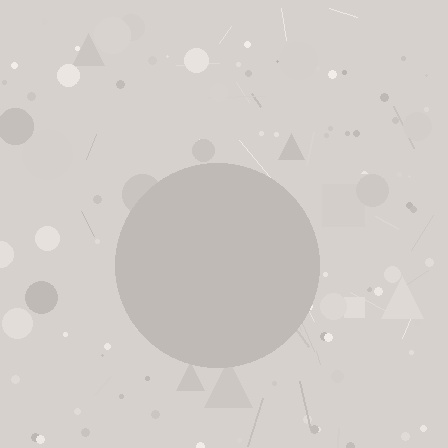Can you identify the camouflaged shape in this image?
The camouflaged shape is a circle.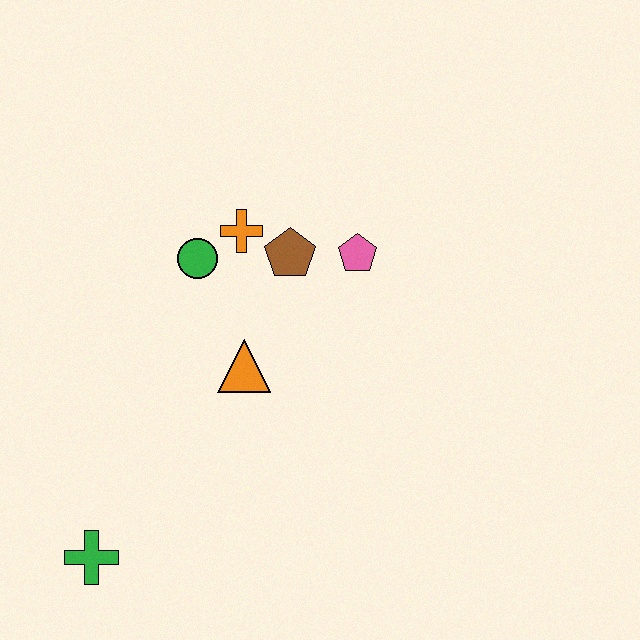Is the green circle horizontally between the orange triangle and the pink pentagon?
No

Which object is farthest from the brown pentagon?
The green cross is farthest from the brown pentagon.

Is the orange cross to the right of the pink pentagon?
No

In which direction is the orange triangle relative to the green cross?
The orange triangle is above the green cross.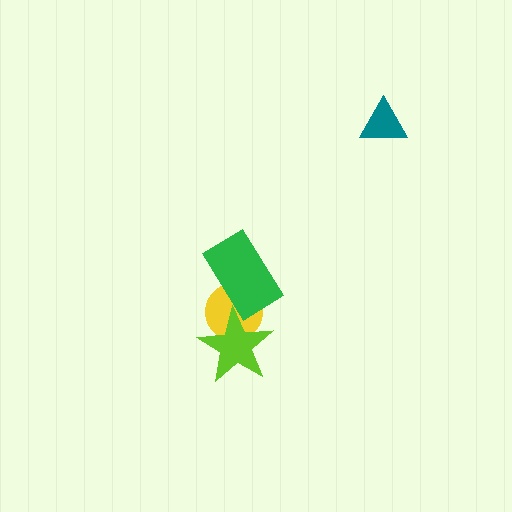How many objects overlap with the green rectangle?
1 object overlaps with the green rectangle.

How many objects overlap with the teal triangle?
0 objects overlap with the teal triangle.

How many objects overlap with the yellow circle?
2 objects overlap with the yellow circle.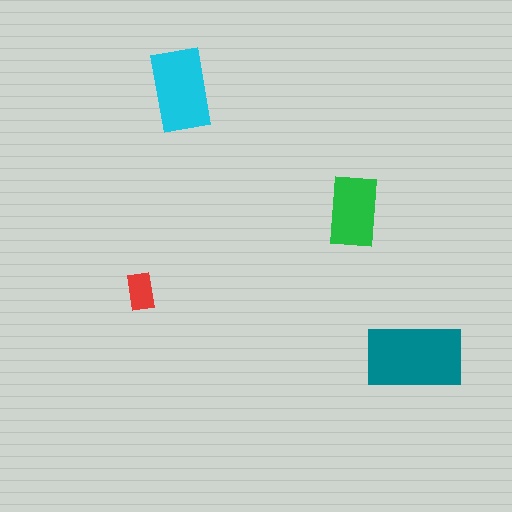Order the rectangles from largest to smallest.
the teal one, the cyan one, the green one, the red one.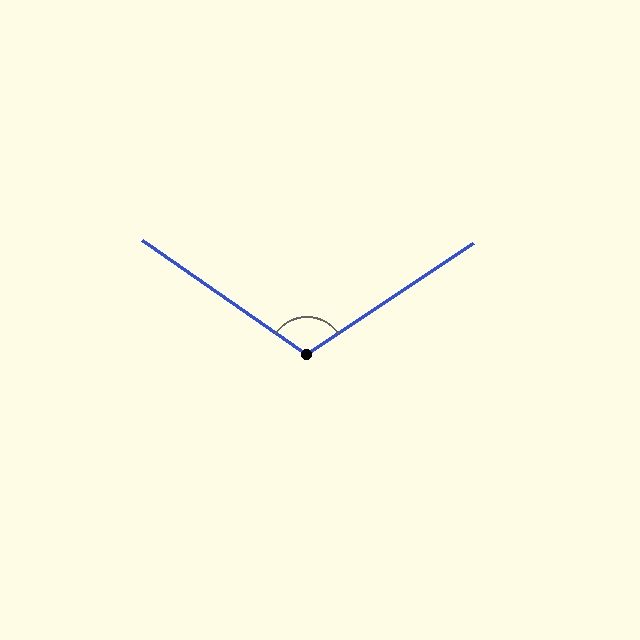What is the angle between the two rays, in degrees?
Approximately 111 degrees.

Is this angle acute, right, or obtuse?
It is obtuse.